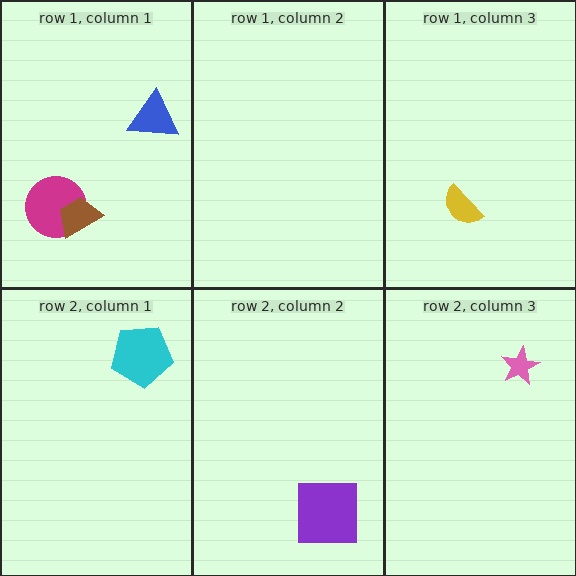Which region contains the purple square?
The row 2, column 2 region.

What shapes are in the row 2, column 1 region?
The cyan pentagon.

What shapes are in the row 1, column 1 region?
The blue triangle, the magenta circle, the brown trapezoid.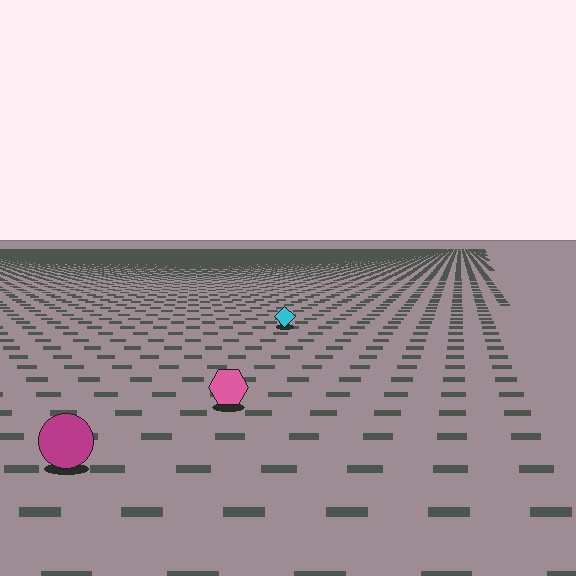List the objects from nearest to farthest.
From nearest to farthest: the magenta circle, the pink hexagon, the cyan diamond.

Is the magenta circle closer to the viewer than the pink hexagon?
Yes. The magenta circle is closer — you can tell from the texture gradient: the ground texture is coarser near it.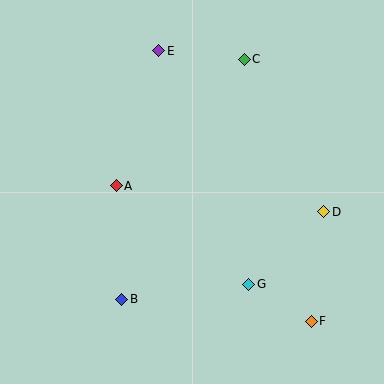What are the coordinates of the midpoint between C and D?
The midpoint between C and D is at (284, 135).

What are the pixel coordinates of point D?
Point D is at (324, 212).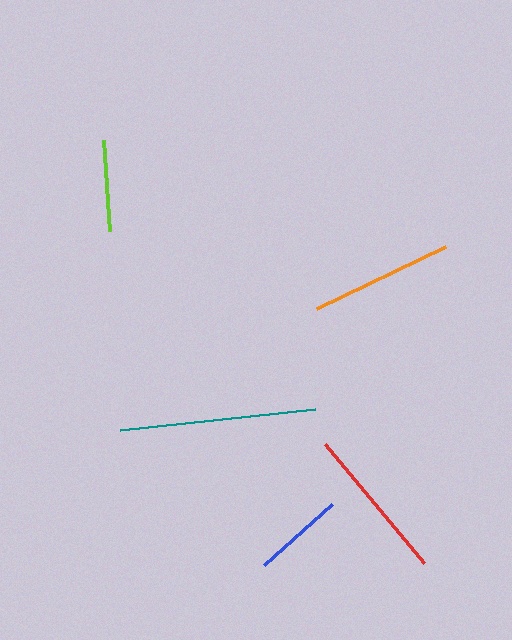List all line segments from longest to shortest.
From longest to shortest: teal, red, orange, blue, lime.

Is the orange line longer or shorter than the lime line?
The orange line is longer than the lime line.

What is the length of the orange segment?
The orange segment is approximately 143 pixels long.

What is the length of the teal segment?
The teal segment is approximately 195 pixels long.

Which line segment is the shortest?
The lime line is the shortest at approximately 91 pixels.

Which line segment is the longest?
The teal line is the longest at approximately 195 pixels.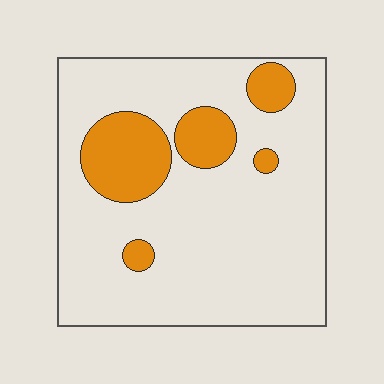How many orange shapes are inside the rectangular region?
5.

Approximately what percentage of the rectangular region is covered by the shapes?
Approximately 20%.